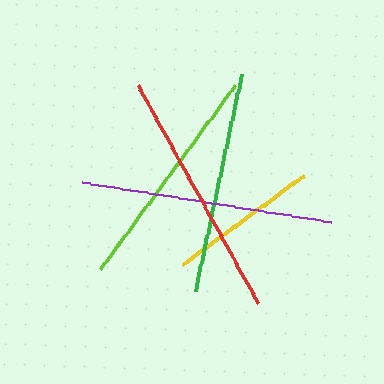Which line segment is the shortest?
The yellow line is the shortest at approximately 151 pixels.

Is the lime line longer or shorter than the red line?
The red line is longer than the lime line.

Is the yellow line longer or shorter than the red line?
The red line is longer than the yellow line.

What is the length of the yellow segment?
The yellow segment is approximately 151 pixels long.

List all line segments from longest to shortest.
From longest to shortest: purple, red, lime, green, yellow.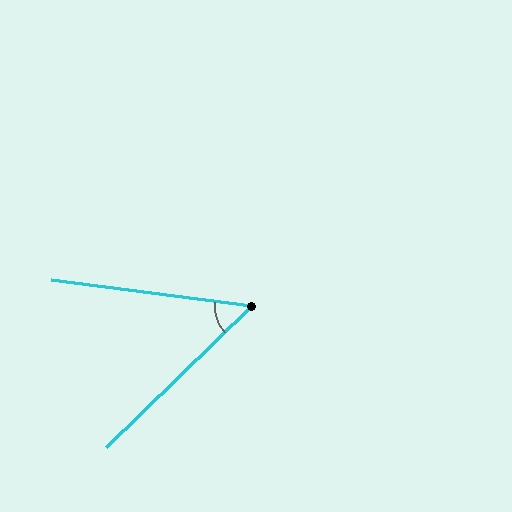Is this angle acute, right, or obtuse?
It is acute.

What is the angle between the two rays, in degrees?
Approximately 51 degrees.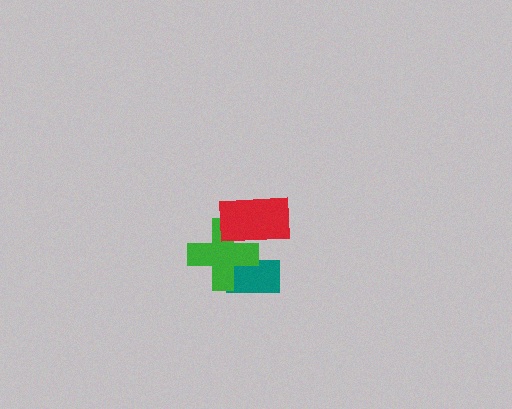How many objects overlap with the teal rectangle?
1 object overlaps with the teal rectangle.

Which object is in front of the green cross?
The red rectangle is in front of the green cross.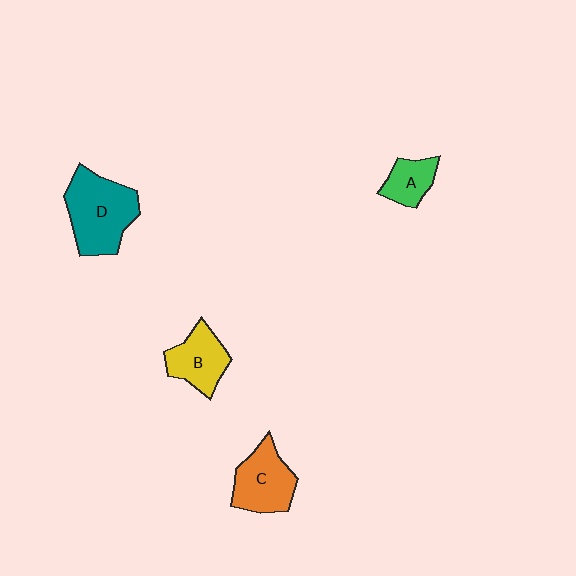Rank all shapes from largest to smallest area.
From largest to smallest: D (teal), C (orange), B (yellow), A (green).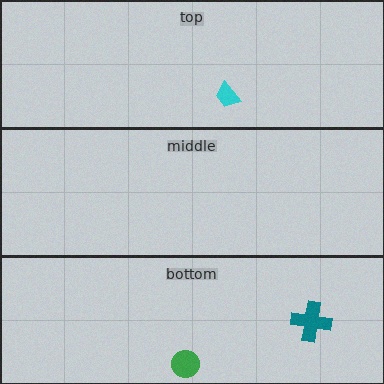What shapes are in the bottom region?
The teal cross, the green circle.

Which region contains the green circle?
The bottom region.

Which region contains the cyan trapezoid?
The top region.